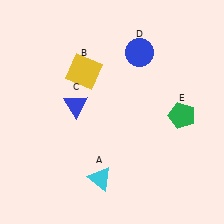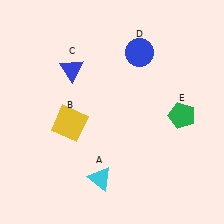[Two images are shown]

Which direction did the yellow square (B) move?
The yellow square (B) moved down.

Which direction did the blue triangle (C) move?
The blue triangle (C) moved up.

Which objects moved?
The objects that moved are: the yellow square (B), the blue triangle (C).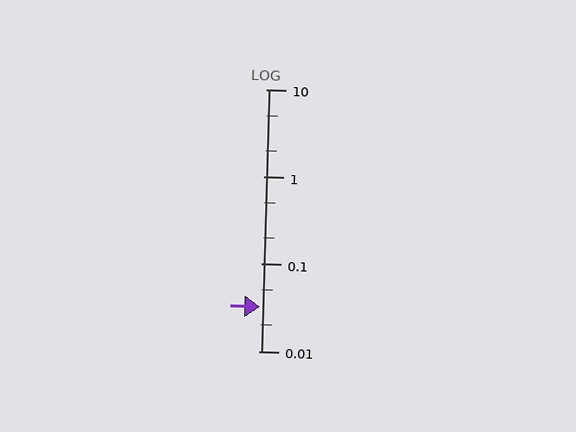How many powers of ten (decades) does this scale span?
The scale spans 3 decades, from 0.01 to 10.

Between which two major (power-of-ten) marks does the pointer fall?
The pointer is between 0.01 and 0.1.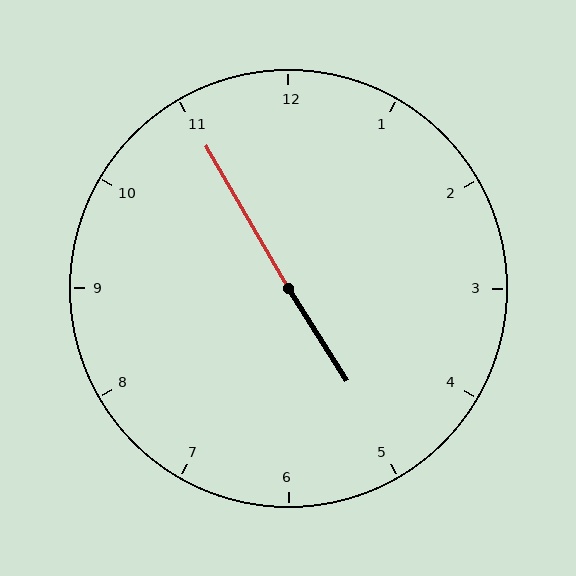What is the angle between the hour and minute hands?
Approximately 178 degrees.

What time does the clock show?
4:55.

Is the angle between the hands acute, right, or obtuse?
It is obtuse.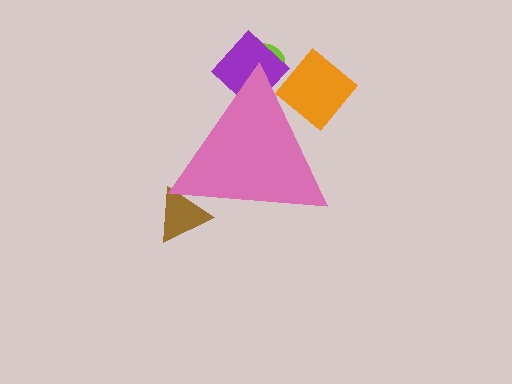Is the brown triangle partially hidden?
Yes, the brown triangle is partially hidden behind the pink triangle.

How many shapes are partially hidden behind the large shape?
4 shapes are partially hidden.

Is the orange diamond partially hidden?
Yes, the orange diamond is partially hidden behind the pink triangle.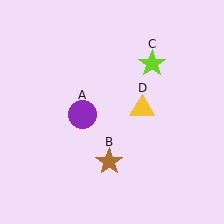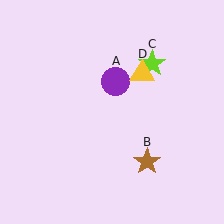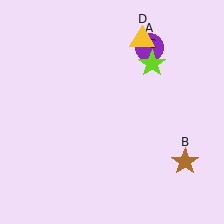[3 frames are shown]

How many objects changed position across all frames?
3 objects changed position: purple circle (object A), brown star (object B), yellow triangle (object D).